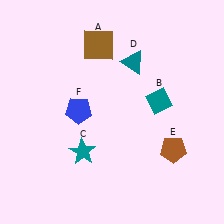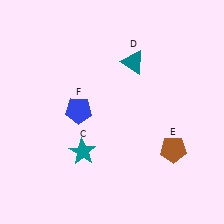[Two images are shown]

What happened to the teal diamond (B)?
The teal diamond (B) was removed in Image 2. It was in the top-right area of Image 1.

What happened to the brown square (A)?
The brown square (A) was removed in Image 2. It was in the top-left area of Image 1.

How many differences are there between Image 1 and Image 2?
There are 2 differences between the two images.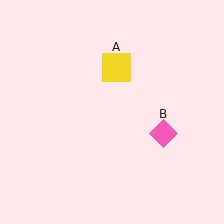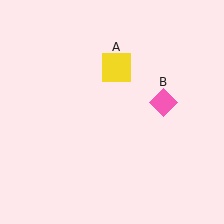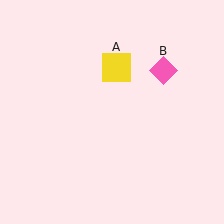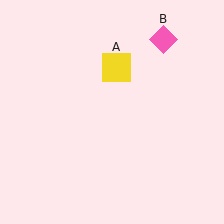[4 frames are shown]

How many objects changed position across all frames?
1 object changed position: pink diamond (object B).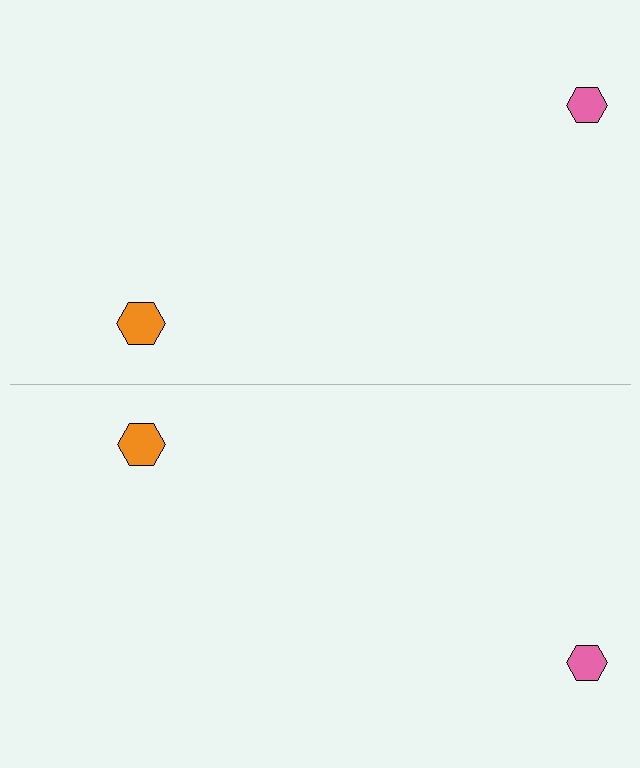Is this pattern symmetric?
Yes, this pattern has bilateral (reflection) symmetry.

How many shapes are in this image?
There are 4 shapes in this image.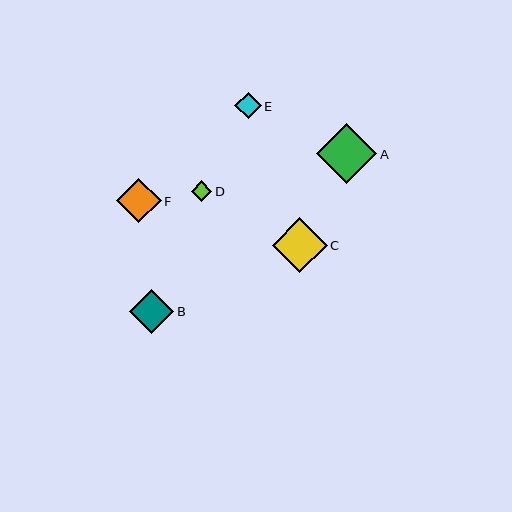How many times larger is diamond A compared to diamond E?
Diamond A is approximately 2.3 times the size of diamond E.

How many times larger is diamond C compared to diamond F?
Diamond C is approximately 1.2 times the size of diamond F.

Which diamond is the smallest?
Diamond D is the smallest with a size of approximately 21 pixels.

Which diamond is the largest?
Diamond A is the largest with a size of approximately 60 pixels.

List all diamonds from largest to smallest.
From largest to smallest: A, C, B, F, E, D.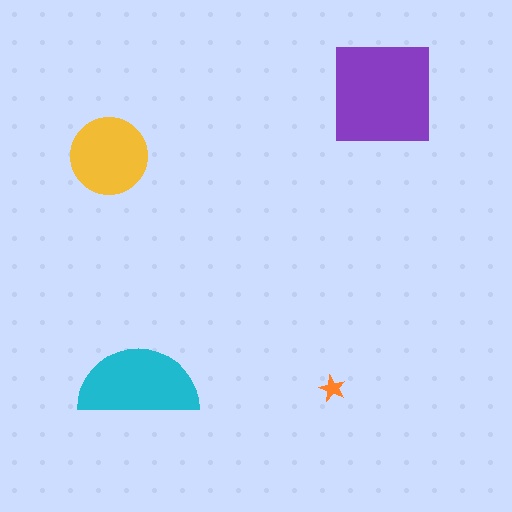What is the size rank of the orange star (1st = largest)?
4th.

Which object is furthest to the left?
The yellow circle is leftmost.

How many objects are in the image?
There are 4 objects in the image.